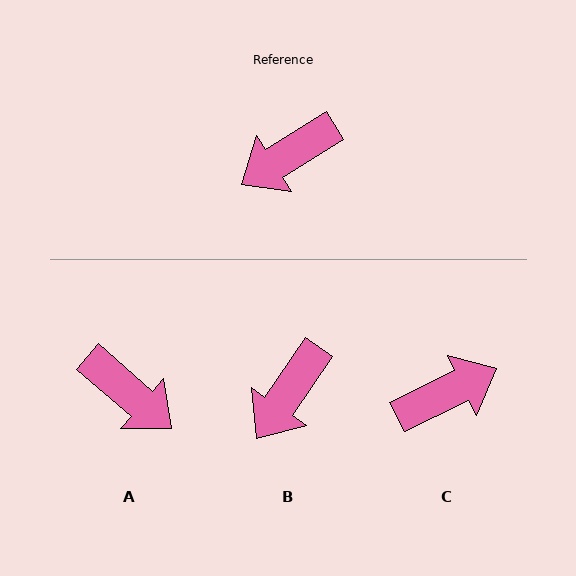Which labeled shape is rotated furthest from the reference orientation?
C, about 174 degrees away.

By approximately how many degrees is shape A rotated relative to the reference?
Approximately 107 degrees counter-clockwise.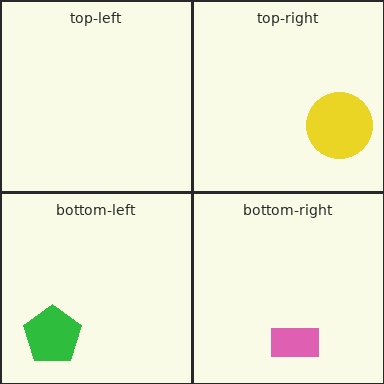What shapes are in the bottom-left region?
The green pentagon.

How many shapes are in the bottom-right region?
1.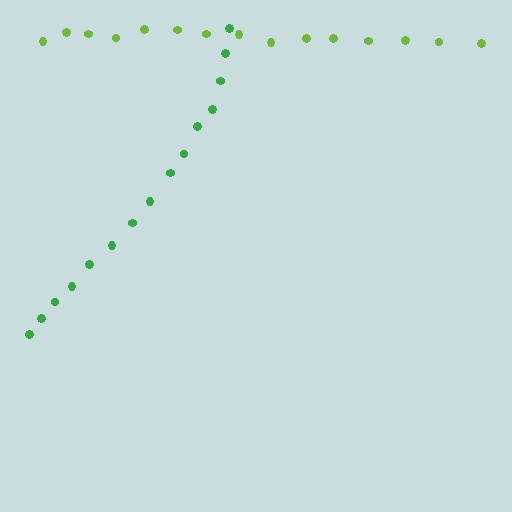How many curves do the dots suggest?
There are 2 distinct paths.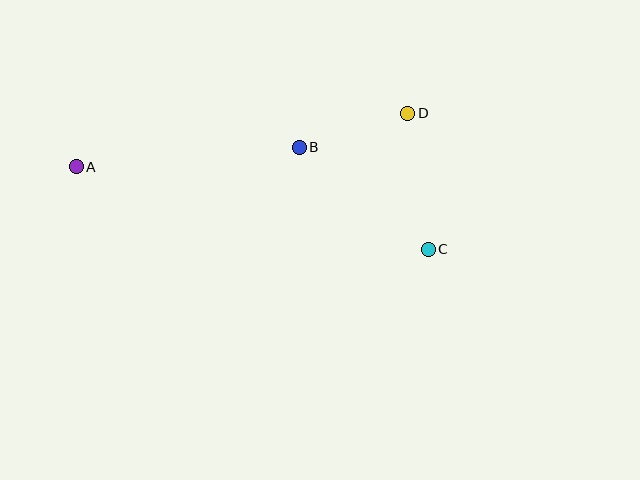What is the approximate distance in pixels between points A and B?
The distance between A and B is approximately 224 pixels.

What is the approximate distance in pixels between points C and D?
The distance between C and D is approximately 138 pixels.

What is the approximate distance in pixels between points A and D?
The distance between A and D is approximately 336 pixels.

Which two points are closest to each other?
Points B and D are closest to each other.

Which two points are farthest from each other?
Points A and C are farthest from each other.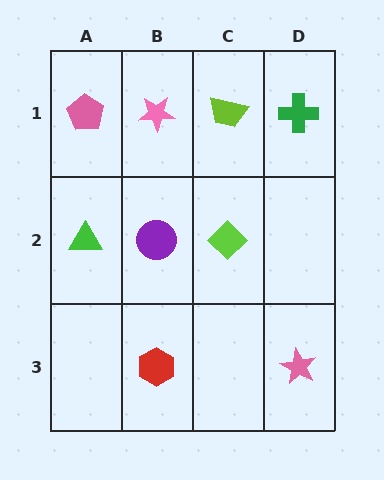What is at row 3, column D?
A pink star.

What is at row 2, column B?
A purple circle.